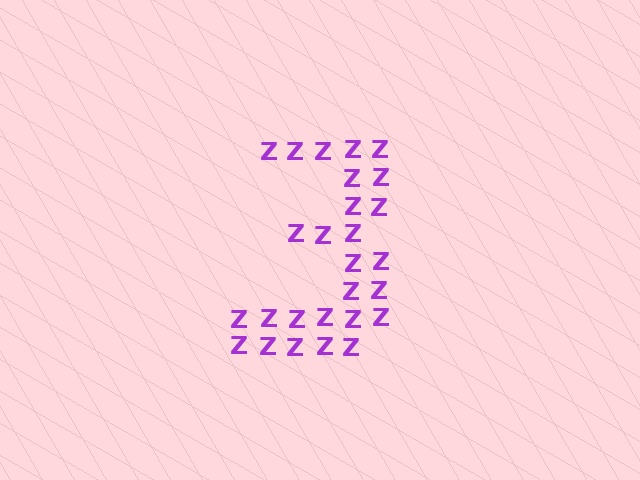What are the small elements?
The small elements are letter Z's.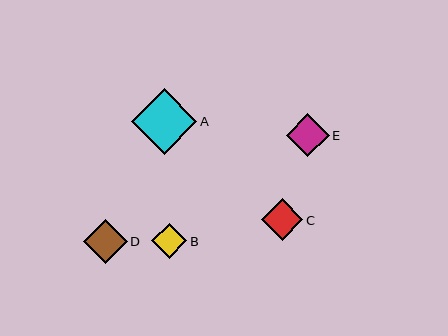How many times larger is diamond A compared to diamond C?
Diamond A is approximately 1.6 times the size of diamond C.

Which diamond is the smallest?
Diamond B is the smallest with a size of approximately 35 pixels.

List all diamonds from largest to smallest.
From largest to smallest: A, D, E, C, B.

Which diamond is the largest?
Diamond A is the largest with a size of approximately 66 pixels.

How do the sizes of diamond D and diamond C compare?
Diamond D and diamond C are approximately the same size.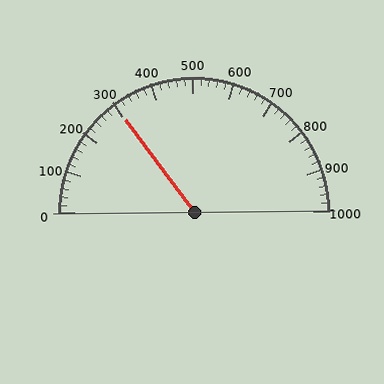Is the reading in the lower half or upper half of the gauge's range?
The reading is in the lower half of the range (0 to 1000).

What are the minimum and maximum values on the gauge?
The gauge ranges from 0 to 1000.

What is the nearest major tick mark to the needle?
The nearest major tick mark is 300.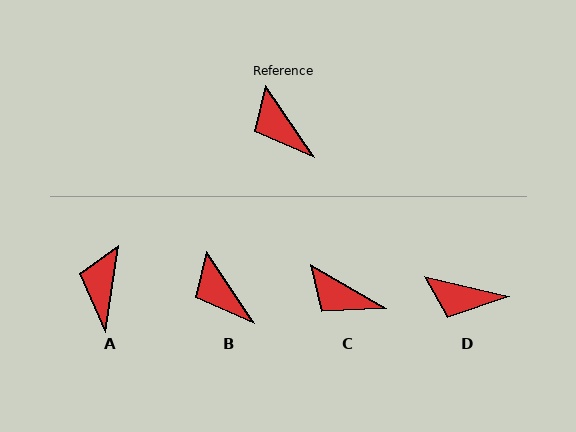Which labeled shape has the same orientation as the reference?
B.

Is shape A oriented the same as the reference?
No, it is off by about 42 degrees.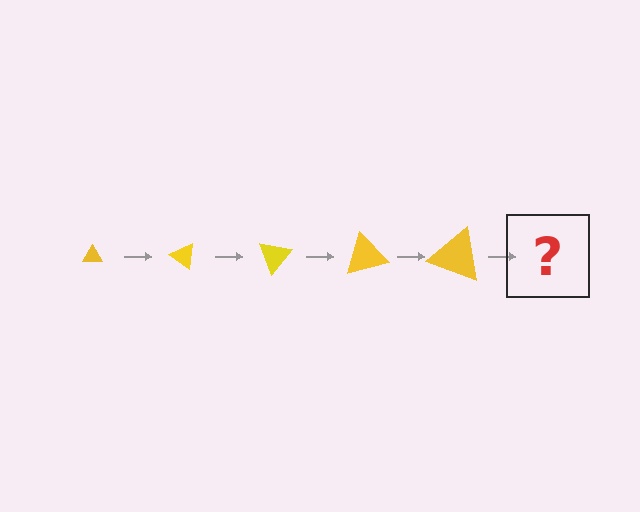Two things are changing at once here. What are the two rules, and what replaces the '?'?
The two rules are that the triangle grows larger each step and it rotates 35 degrees each step. The '?' should be a triangle, larger than the previous one and rotated 175 degrees from the start.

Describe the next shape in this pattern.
It should be a triangle, larger than the previous one and rotated 175 degrees from the start.